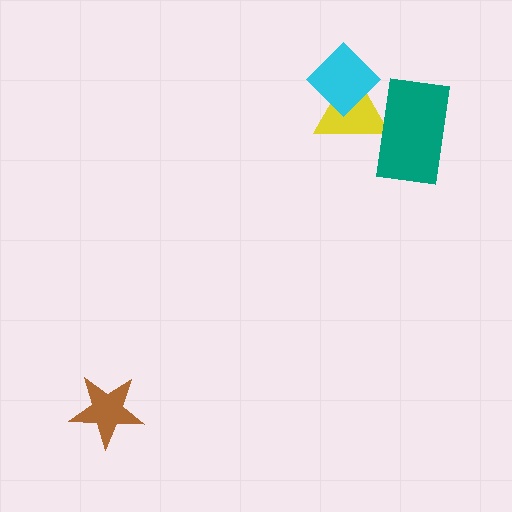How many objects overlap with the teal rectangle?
1 object overlaps with the teal rectangle.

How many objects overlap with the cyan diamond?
1 object overlaps with the cyan diamond.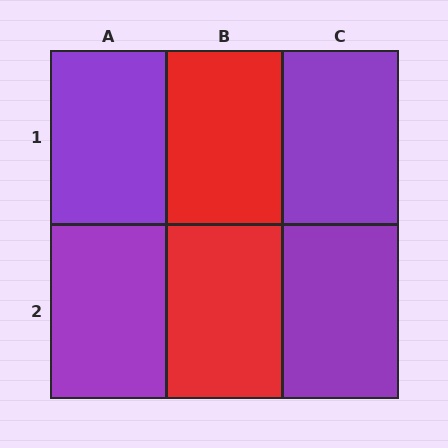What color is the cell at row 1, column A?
Purple.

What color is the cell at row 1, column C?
Purple.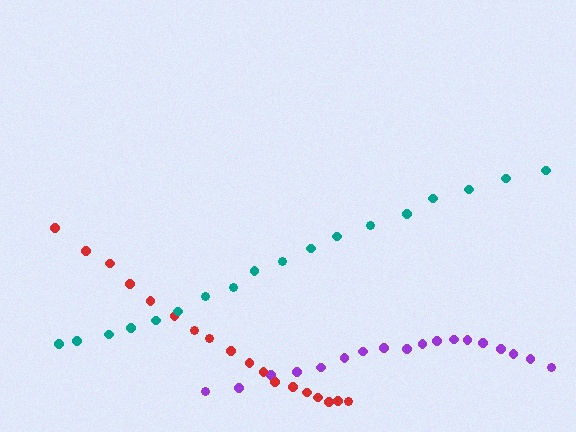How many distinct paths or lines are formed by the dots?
There are 3 distinct paths.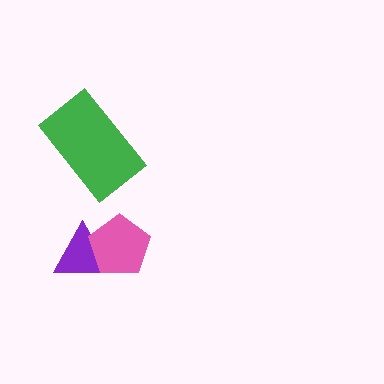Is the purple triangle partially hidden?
Yes, it is partially covered by another shape.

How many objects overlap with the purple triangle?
1 object overlaps with the purple triangle.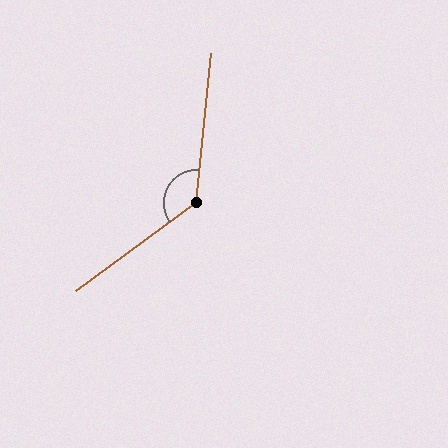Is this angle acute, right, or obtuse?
It is obtuse.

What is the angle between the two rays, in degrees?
Approximately 132 degrees.